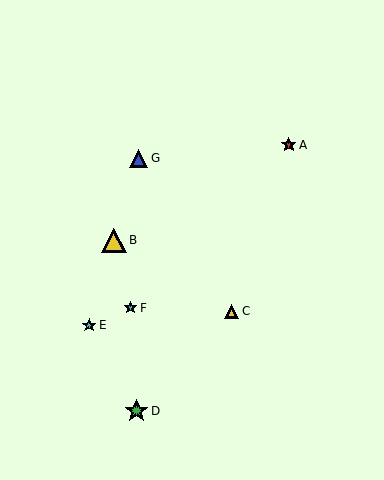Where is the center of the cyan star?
The center of the cyan star is at (131, 308).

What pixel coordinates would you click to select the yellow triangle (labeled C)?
Click at (232, 311) to select the yellow triangle C.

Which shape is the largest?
The yellow triangle (labeled B) is the largest.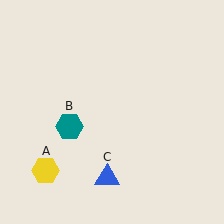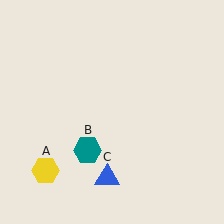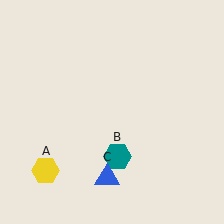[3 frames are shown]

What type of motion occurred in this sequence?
The teal hexagon (object B) rotated counterclockwise around the center of the scene.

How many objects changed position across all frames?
1 object changed position: teal hexagon (object B).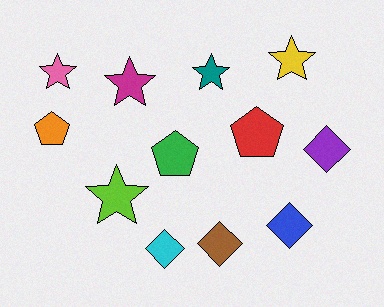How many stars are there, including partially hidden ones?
There are 5 stars.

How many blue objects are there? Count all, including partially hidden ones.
There is 1 blue object.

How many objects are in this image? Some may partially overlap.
There are 12 objects.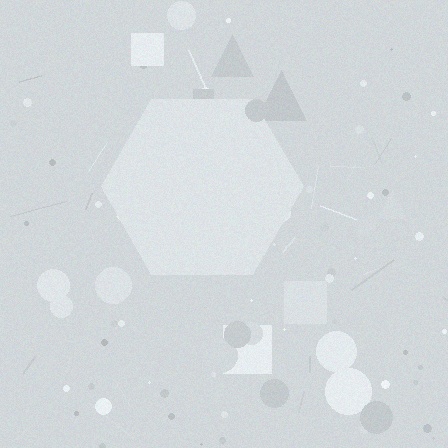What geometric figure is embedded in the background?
A hexagon is embedded in the background.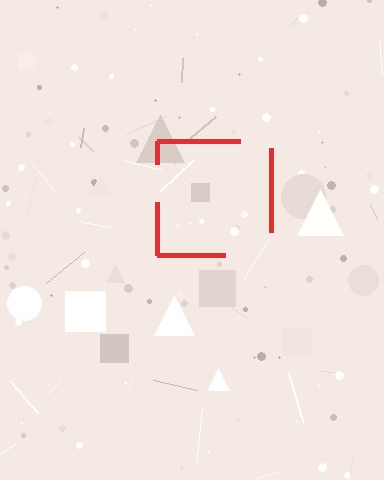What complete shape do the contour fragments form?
The contour fragments form a square.